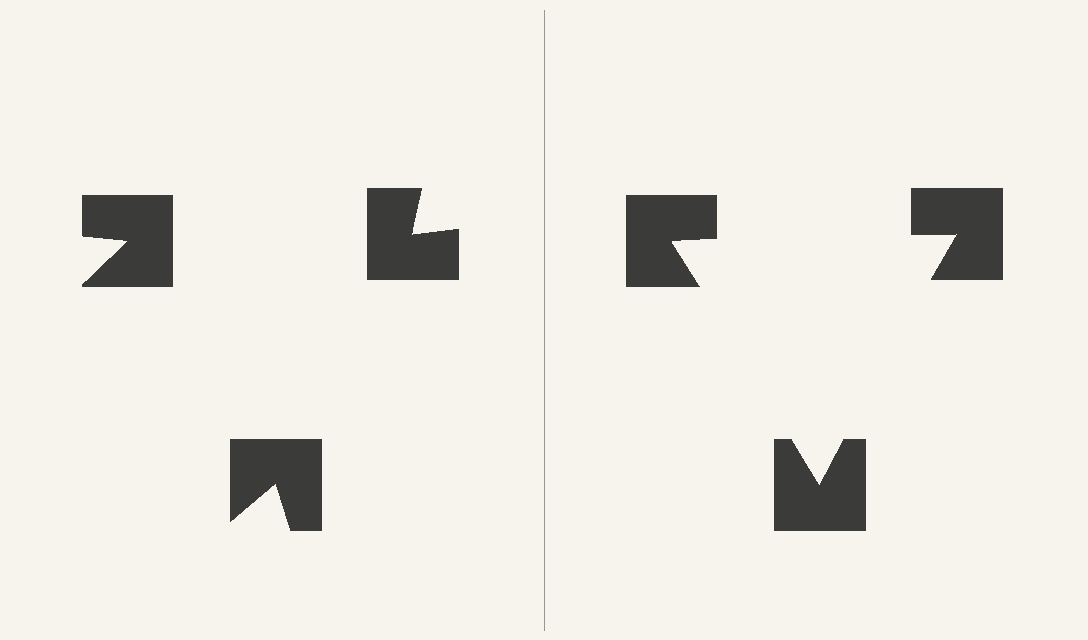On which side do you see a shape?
An illusory triangle appears on the right side. On the left side the wedge cuts are rotated, so no coherent shape forms.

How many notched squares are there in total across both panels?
6 — 3 on each side.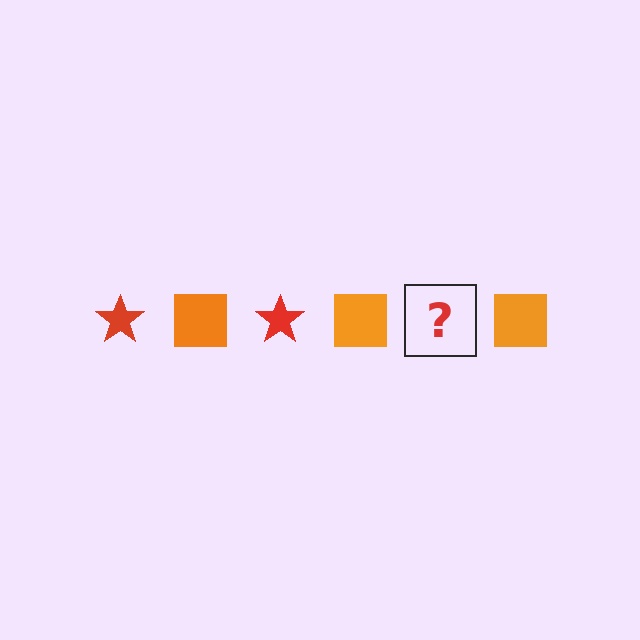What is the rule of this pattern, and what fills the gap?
The rule is that the pattern alternates between red star and orange square. The gap should be filled with a red star.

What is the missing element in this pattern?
The missing element is a red star.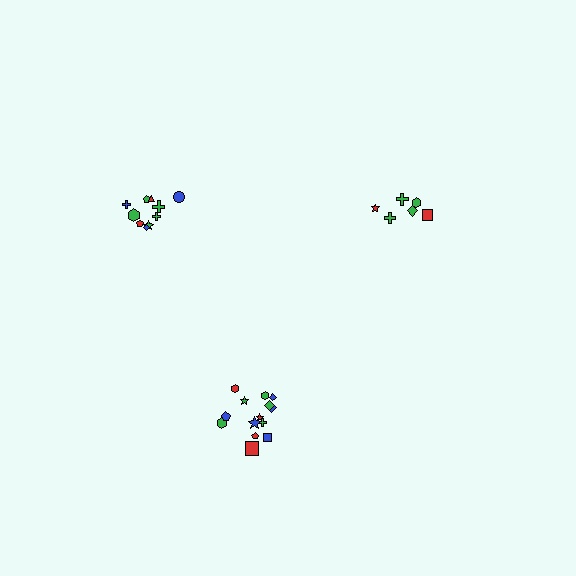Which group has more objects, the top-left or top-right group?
The top-left group.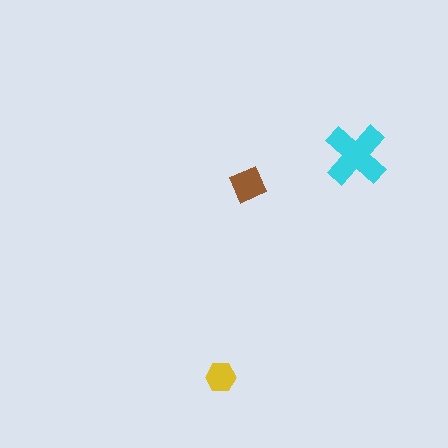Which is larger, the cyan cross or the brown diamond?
The cyan cross.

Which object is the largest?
The cyan cross.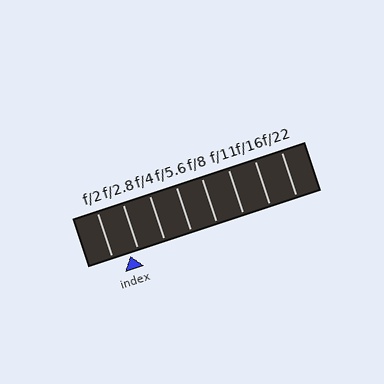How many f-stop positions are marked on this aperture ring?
There are 8 f-stop positions marked.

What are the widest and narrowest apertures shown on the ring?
The widest aperture shown is f/2 and the narrowest is f/22.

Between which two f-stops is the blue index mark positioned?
The index mark is between f/2 and f/2.8.